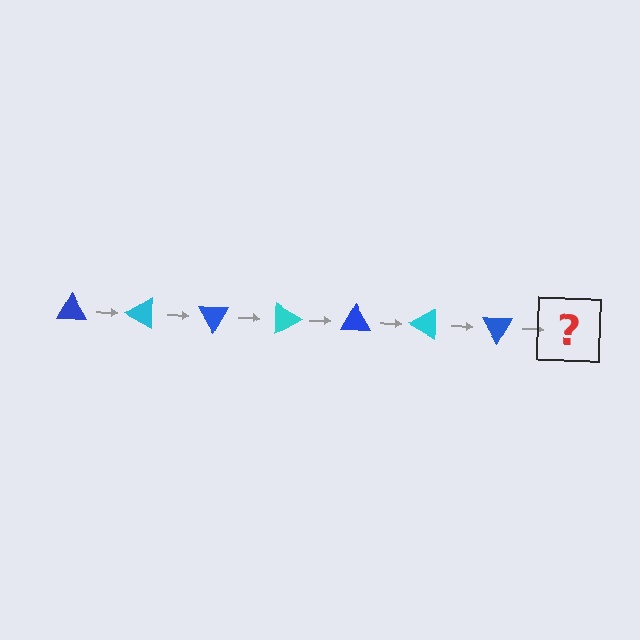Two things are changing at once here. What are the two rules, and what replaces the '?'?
The two rules are that it rotates 30 degrees each step and the color cycles through blue and cyan. The '?' should be a cyan triangle, rotated 210 degrees from the start.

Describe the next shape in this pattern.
It should be a cyan triangle, rotated 210 degrees from the start.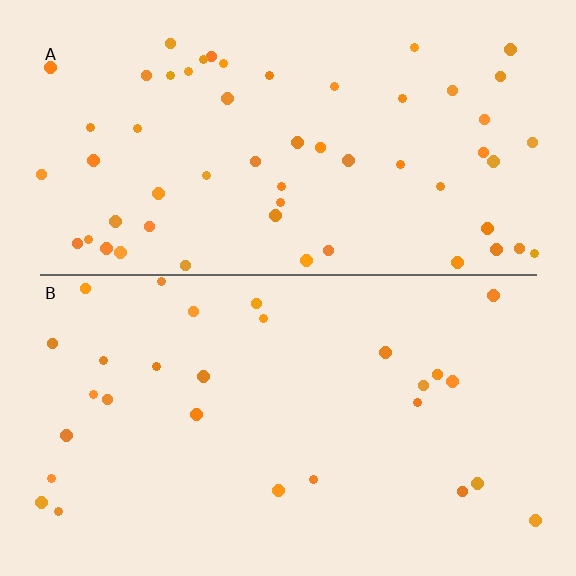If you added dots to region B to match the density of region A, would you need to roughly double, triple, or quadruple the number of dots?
Approximately double.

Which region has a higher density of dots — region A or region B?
A (the top).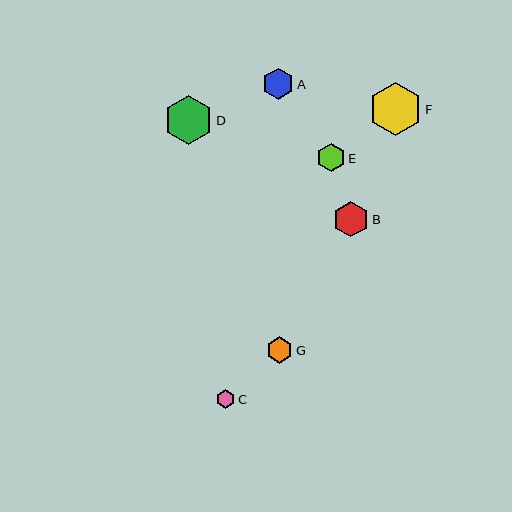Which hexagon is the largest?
Hexagon F is the largest with a size of approximately 53 pixels.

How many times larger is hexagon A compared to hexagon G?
Hexagon A is approximately 1.2 times the size of hexagon G.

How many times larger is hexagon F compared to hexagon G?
Hexagon F is approximately 2.0 times the size of hexagon G.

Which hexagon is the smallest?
Hexagon C is the smallest with a size of approximately 19 pixels.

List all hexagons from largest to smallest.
From largest to smallest: F, D, B, A, E, G, C.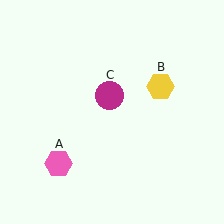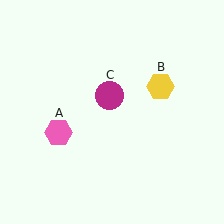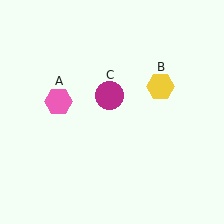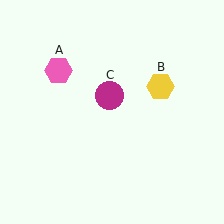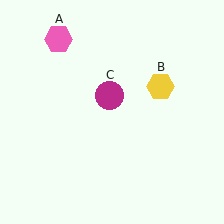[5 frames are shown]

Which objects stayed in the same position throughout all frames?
Yellow hexagon (object B) and magenta circle (object C) remained stationary.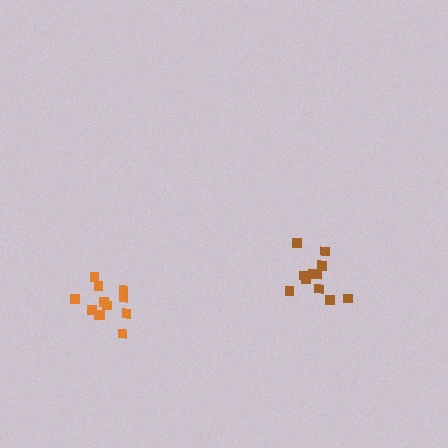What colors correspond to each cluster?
The clusters are colored: orange, brown.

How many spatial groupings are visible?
There are 2 spatial groupings.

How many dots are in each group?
Group 1: 12 dots, Group 2: 11 dots (23 total).